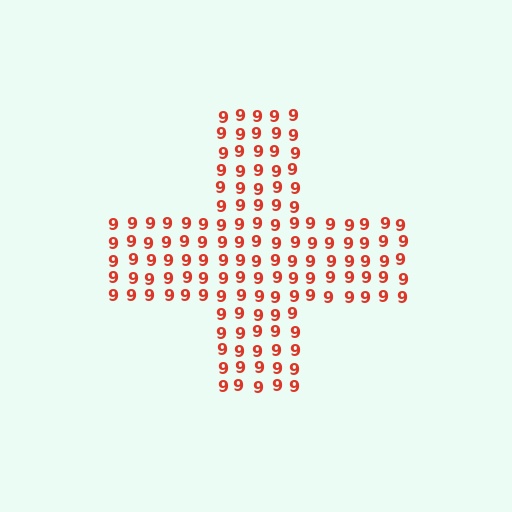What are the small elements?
The small elements are digit 9's.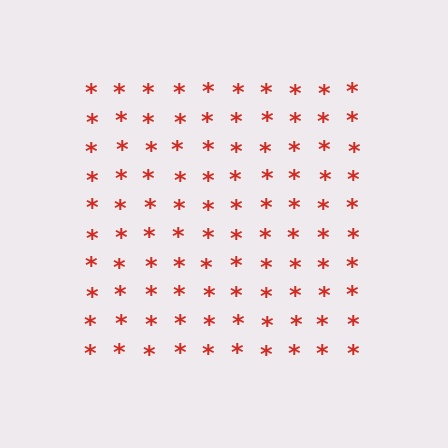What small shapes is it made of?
It is made of small asterisks.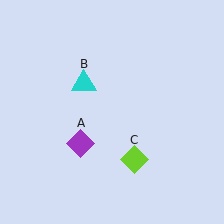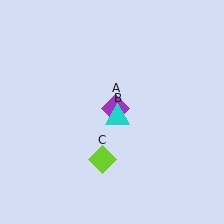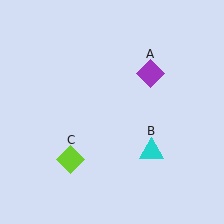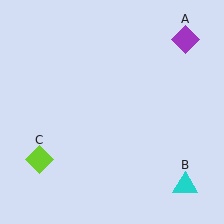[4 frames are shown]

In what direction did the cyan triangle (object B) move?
The cyan triangle (object B) moved down and to the right.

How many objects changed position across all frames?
3 objects changed position: purple diamond (object A), cyan triangle (object B), lime diamond (object C).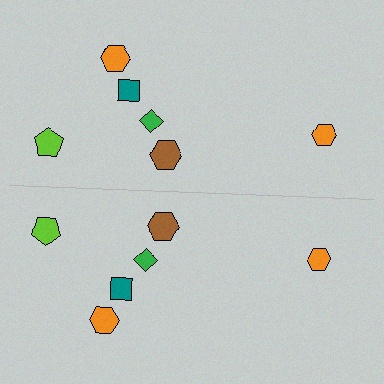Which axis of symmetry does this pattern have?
The pattern has a horizontal axis of symmetry running through the center of the image.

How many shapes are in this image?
There are 12 shapes in this image.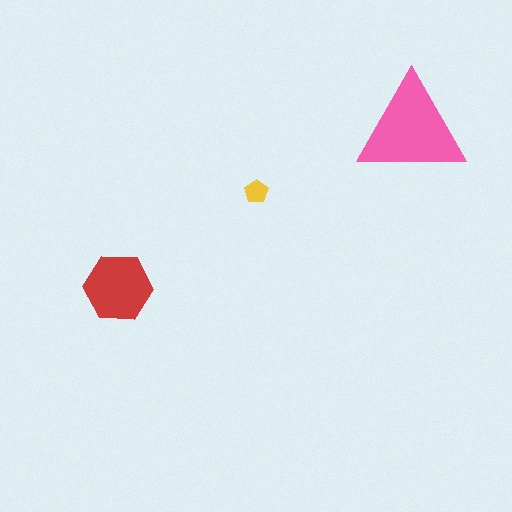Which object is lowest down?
The red hexagon is bottommost.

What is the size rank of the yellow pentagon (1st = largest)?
3rd.